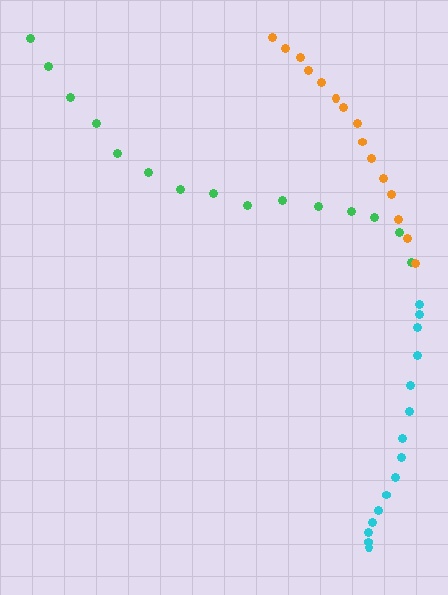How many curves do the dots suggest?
There are 3 distinct paths.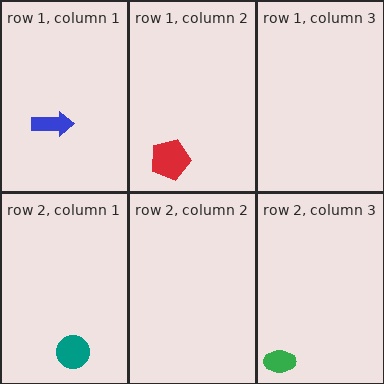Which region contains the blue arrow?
The row 1, column 1 region.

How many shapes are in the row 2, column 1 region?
1.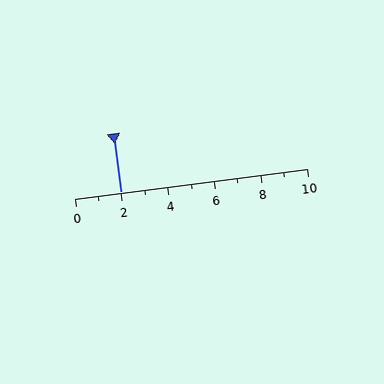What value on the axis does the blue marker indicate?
The marker indicates approximately 2.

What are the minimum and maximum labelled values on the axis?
The axis runs from 0 to 10.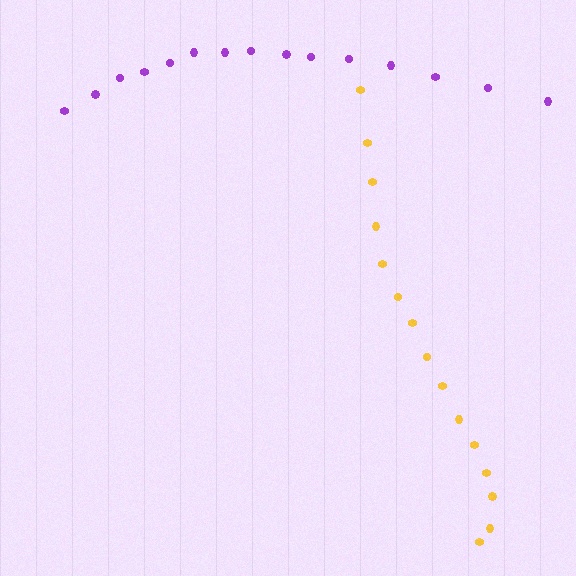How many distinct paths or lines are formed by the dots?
There are 2 distinct paths.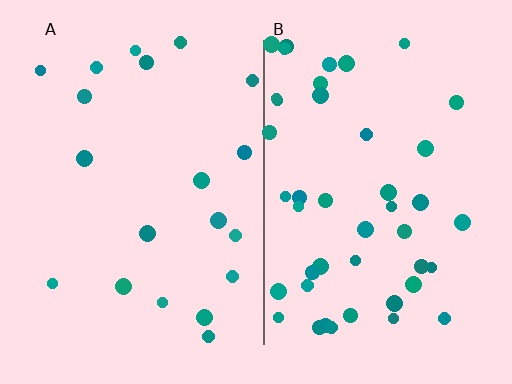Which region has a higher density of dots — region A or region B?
B (the right).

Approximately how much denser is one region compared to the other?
Approximately 2.3× — region B over region A.